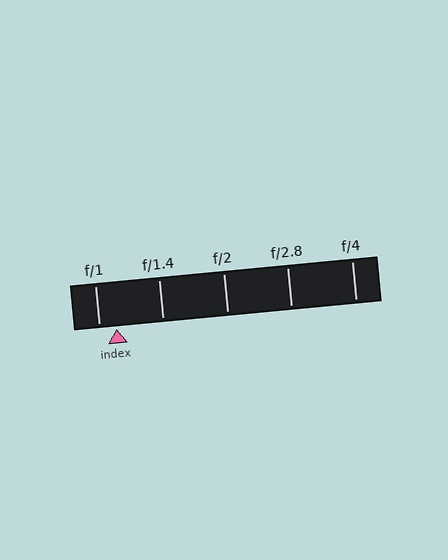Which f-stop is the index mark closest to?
The index mark is closest to f/1.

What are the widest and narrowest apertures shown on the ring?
The widest aperture shown is f/1 and the narrowest is f/4.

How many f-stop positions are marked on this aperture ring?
There are 5 f-stop positions marked.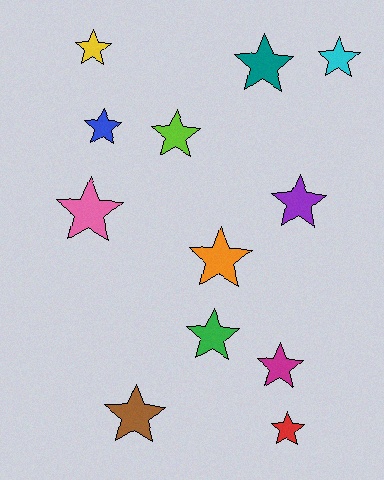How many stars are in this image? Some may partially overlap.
There are 12 stars.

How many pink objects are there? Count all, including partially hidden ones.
There is 1 pink object.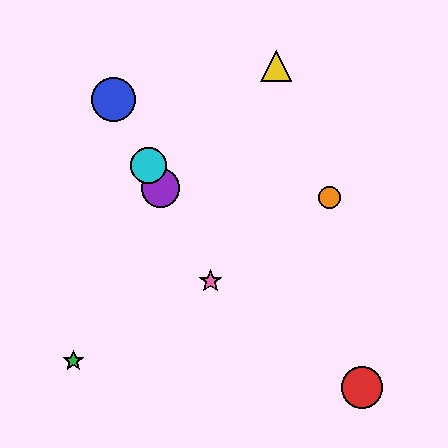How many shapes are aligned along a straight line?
4 shapes (the blue circle, the purple circle, the cyan circle, the pink star) are aligned along a straight line.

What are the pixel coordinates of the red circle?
The red circle is at (362, 388).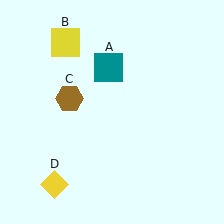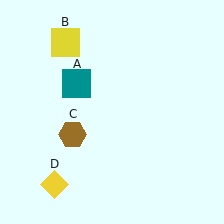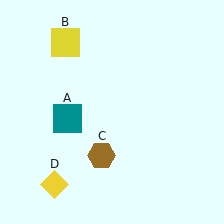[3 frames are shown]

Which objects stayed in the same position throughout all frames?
Yellow square (object B) and yellow diamond (object D) remained stationary.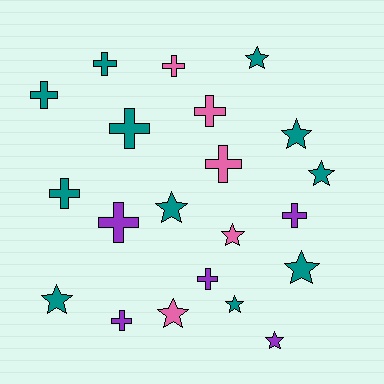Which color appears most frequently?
Teal, with 11 objects.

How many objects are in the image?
There are 21 objects.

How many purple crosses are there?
There are 4 purple crosses.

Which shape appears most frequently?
Cross, with 11 objects.